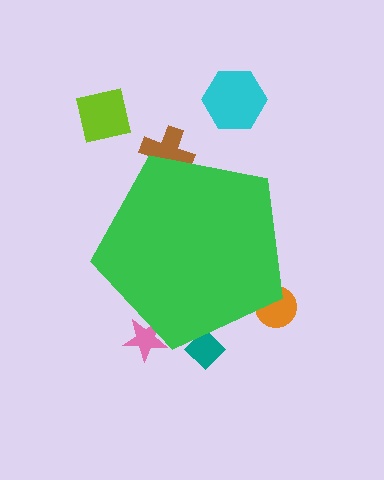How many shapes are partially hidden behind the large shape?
4 shapes are partially hidden.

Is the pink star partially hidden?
Yes, the pink star is partially hidden behind the green pentagon.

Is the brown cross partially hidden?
Yes, the brown cross is partially hidden behind the green pentagon.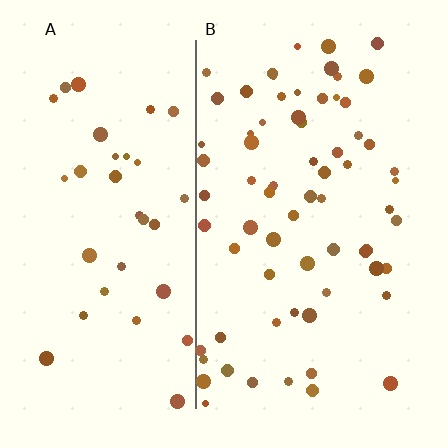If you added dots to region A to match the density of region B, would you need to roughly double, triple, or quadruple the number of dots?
Approximately double.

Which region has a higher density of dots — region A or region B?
B (the right).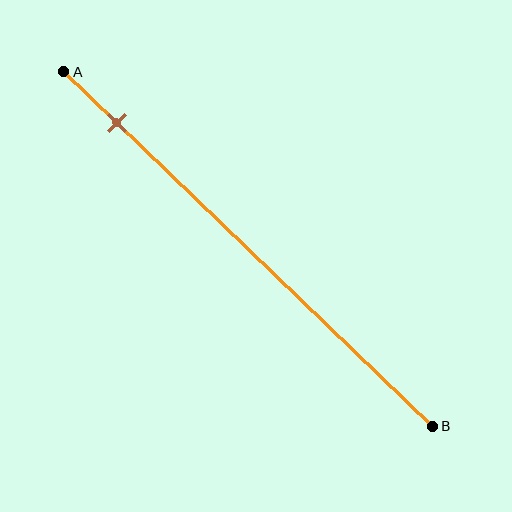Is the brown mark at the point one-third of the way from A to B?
No, the mark is at about 15% from A, not at the 33% one-third point.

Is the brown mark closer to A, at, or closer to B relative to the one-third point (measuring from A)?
The brown mark is closer to point A than the one-third point of segment AB.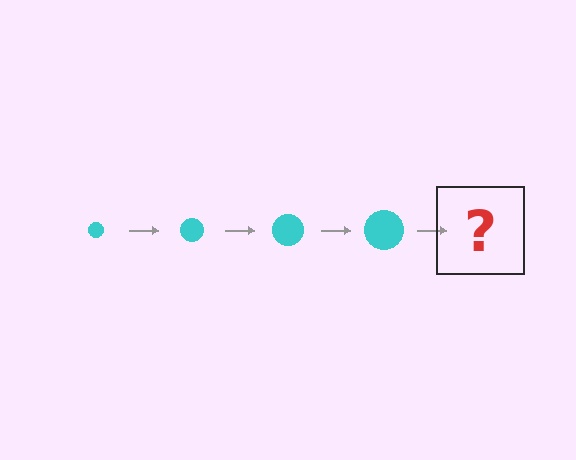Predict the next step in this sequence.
The next step is a cyan circle, larger than the previous one.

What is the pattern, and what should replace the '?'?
The pattern is that the circle gets progressively larger each step. The '?' should be a cyan circle, larger than the previous one.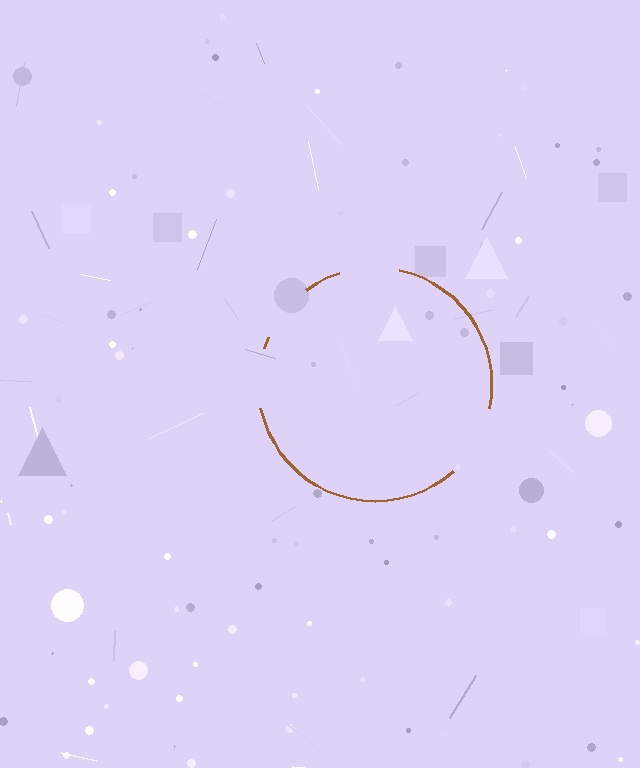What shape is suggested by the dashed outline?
The dashed outline suggests a circle.